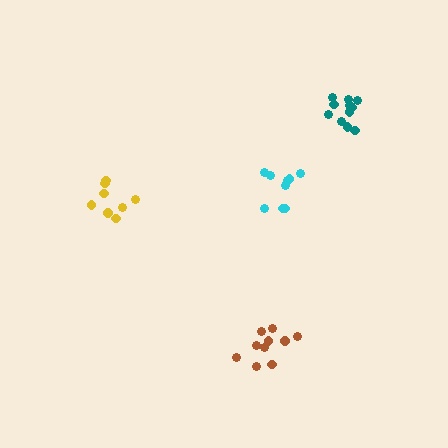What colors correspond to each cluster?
The clusters are colored: brown, cyan, teal, yellow.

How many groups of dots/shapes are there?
There are 4 groups.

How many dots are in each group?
Group 1: 10 dots, Group 2: 9 dots, Group 3: 11 dots, Group 4: 8 dots (38 total).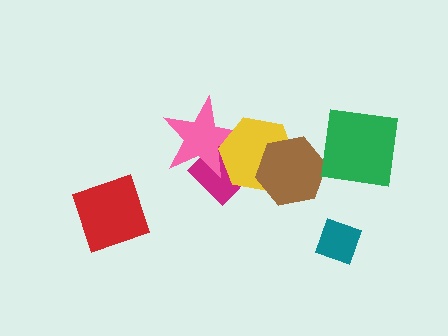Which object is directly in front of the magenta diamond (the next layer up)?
The pink star is directly in front of the magenta diamond.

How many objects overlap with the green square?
1 object overlaps with the green square.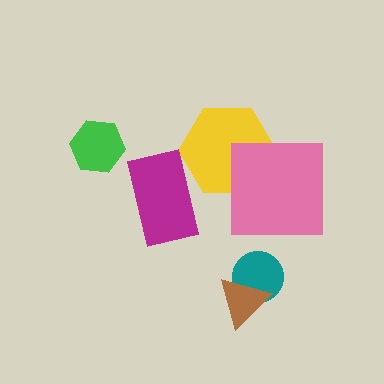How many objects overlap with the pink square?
1 object overlaps with the pink square.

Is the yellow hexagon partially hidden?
Yes, it is partially covered by another shape.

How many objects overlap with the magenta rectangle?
1 object overlaps with the magenta rectangle.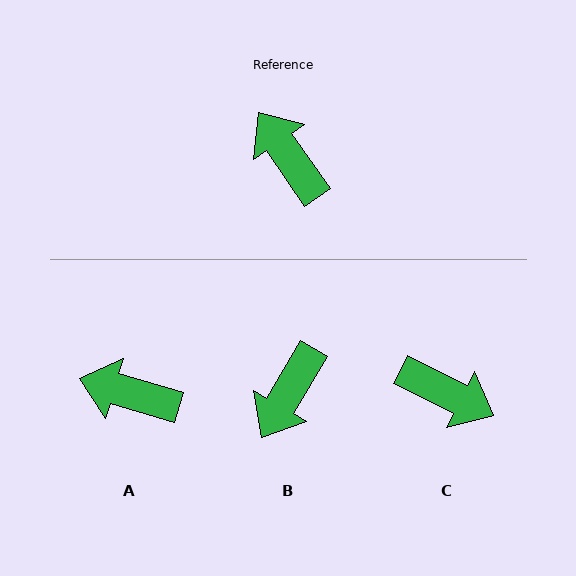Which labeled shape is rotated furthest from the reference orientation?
C, about 151 degrees away.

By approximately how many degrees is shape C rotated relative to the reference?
Approximately 151 degrees clockwise.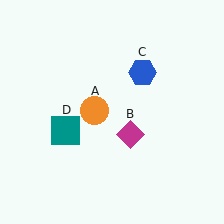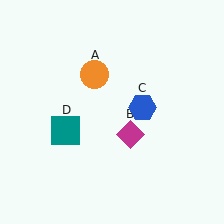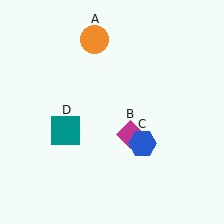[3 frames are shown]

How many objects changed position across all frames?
2 objects changed position: orange circle (object A), blue hexagon (object C).